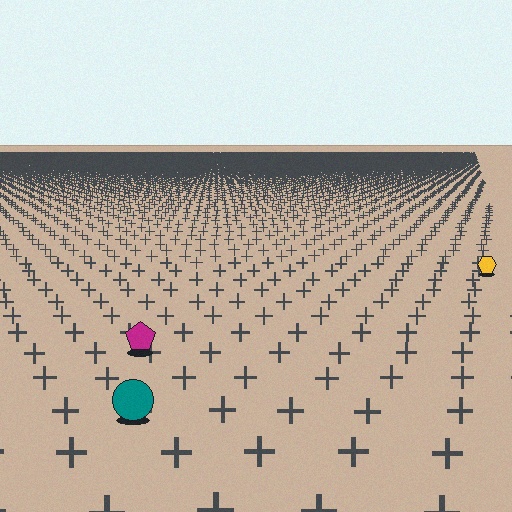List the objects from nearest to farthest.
From nearest to farthest: the teal circle, the magenta pentagon, the yellow hexagon.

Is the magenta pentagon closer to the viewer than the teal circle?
No. The teal circle is closer — you can tell from the texture gradient: the ground texture is coarser near it.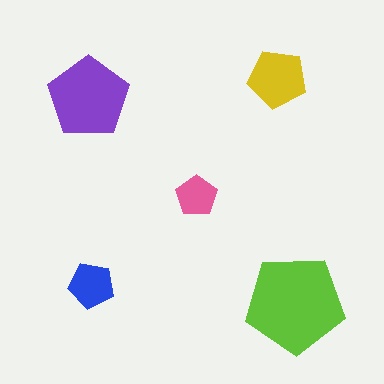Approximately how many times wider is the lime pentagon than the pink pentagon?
About 2.5 times wider.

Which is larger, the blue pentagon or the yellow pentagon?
The yellow one.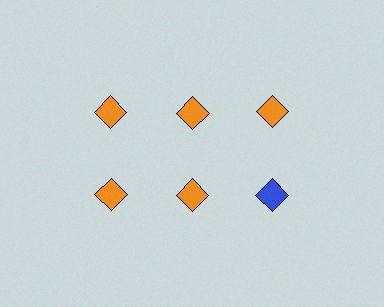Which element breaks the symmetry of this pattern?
The blue diamond in the second row, center column breaks the symmetry. All other shapes are orange diamonds.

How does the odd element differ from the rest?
It has a different color: blue instead of orange.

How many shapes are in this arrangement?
There are 6 shapes arranged in a grid pattern.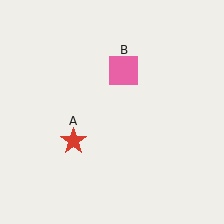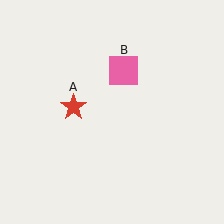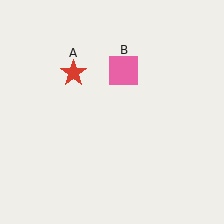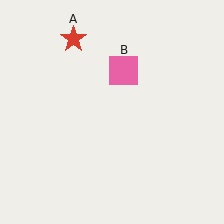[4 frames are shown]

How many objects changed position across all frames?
1 object changed position: red star (object A).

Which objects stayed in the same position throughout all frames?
Pink square (object B) remained stationary.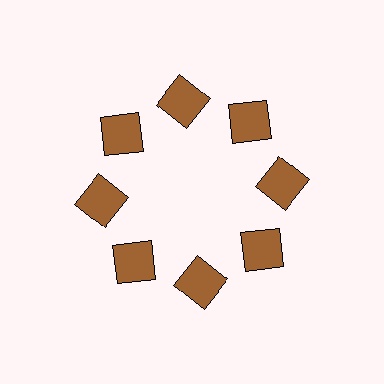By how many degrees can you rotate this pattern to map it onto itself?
The pattern maps onto itself every 45 degrees of rotation.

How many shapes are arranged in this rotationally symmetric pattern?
There are 8 shapes, arranged in 8 groups of 1.